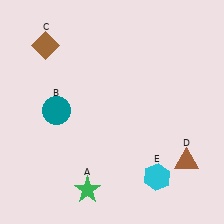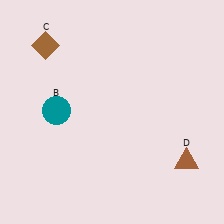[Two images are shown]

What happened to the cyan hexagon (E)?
The cyan hexagon (E) was removed in Image 2. It was in the bottom-right area of Image 1.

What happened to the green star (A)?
The green star (A) was removed in Image 2. It was in the bottom-left area of Image 1.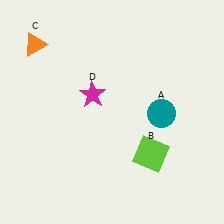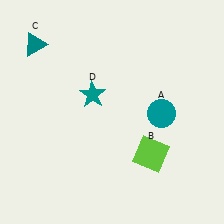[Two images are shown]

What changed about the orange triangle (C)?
In Image 1, C is orange. In Image 2, it changed to teal.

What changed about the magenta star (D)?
In Image 1, D is magenta. In Image 2, it changed to teal.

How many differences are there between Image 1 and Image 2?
There are 2 differences between the two images.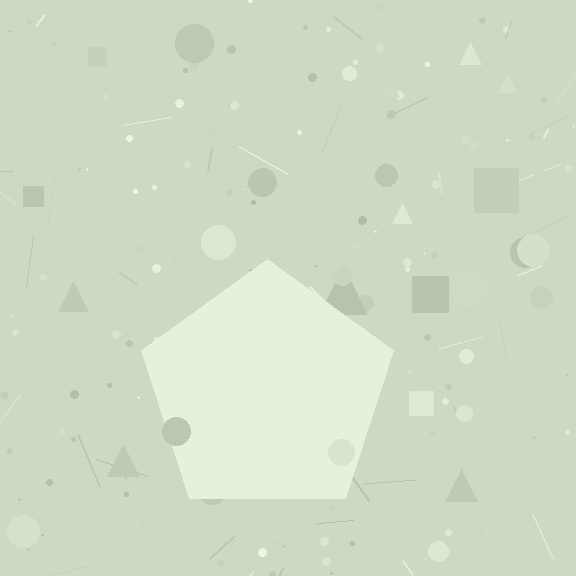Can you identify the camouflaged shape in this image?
The camouflaged shape is a pentagon.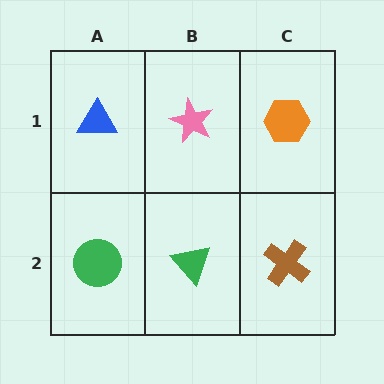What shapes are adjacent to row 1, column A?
A green circle (row 2, column A), a pink star (row 1, column B).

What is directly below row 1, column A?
A green circle.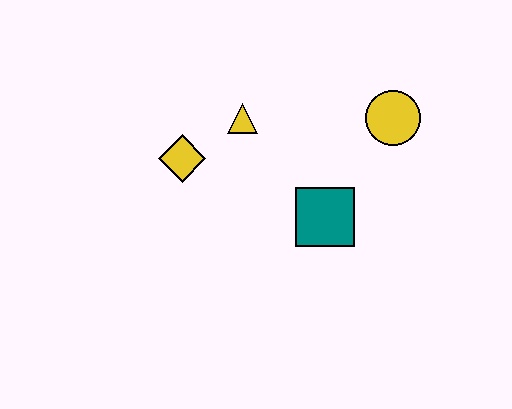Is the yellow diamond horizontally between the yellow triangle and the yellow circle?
No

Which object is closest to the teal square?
The yellow circle is closest to the teal square.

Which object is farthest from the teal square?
The yellow diamond is farthest from the teal square.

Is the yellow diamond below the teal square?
No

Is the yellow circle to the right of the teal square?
Yes